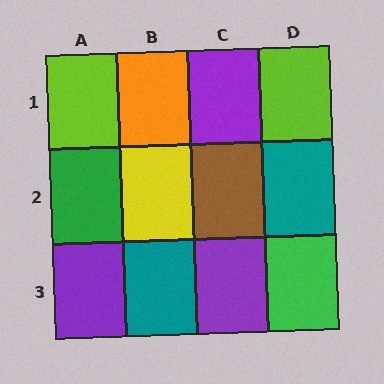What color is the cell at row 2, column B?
Yellow.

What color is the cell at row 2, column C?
Brown.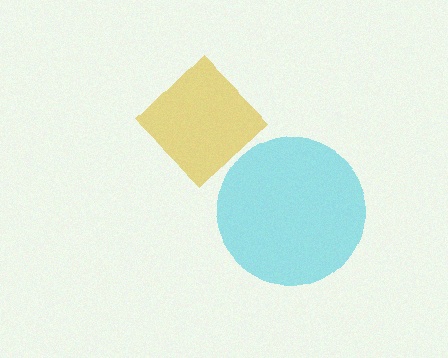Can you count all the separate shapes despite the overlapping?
Yes, there are 2 separate shapes.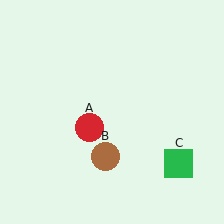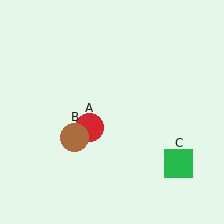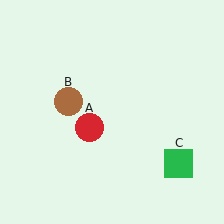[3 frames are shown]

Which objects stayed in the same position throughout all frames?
Red circle (object A) and green square (object C) remained stationary.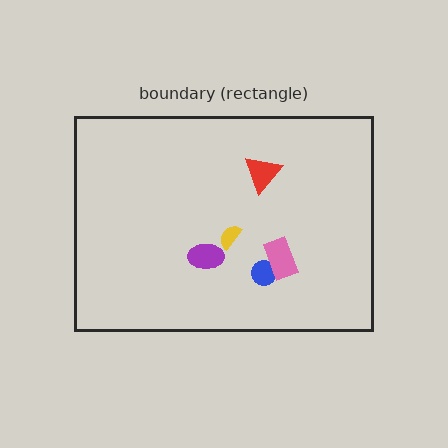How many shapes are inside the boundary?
5 inside, 0 outside.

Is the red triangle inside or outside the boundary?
Inside.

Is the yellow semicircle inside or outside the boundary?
Inside.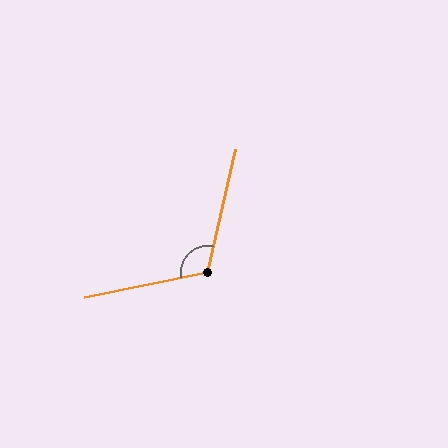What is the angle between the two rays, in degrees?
Approximately 114 degrees.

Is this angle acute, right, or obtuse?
It is obtuse.